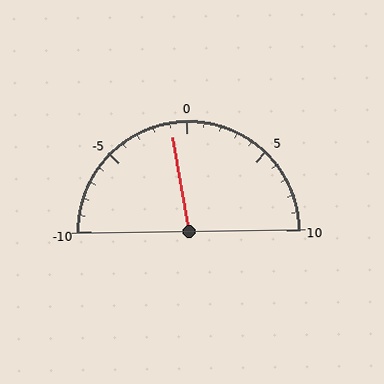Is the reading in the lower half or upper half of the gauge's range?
The reading is in the lower half of the range (-10 to 10).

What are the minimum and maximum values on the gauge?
The gauge ranges from -10 to 10.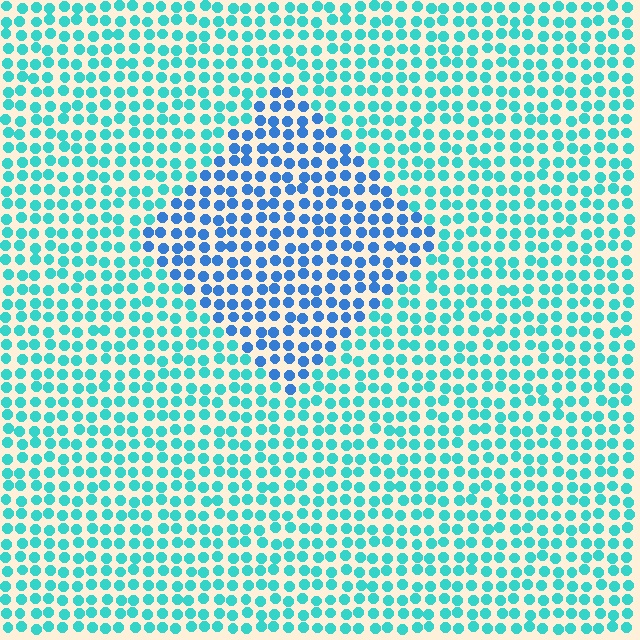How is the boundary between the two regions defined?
The boundary is defined purely by a slight shift in hue (about 38 degrees). Spacing, size, and orientation are identical on both sides.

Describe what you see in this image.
The image is filled with small cyan elements in a uniform arrangement. A diamond-shaped region is visible where the elements are tinted to a slightly different hue, forming a subtle color boundary.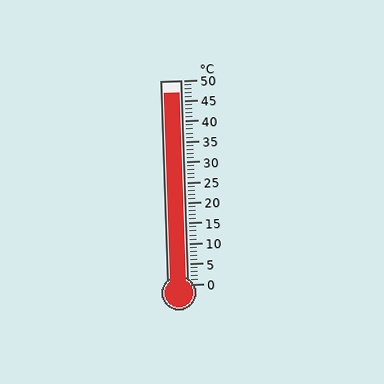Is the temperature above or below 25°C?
The temperature is above 25°C.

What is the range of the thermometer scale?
The thermometer scale ranges from 0°C to 50°C.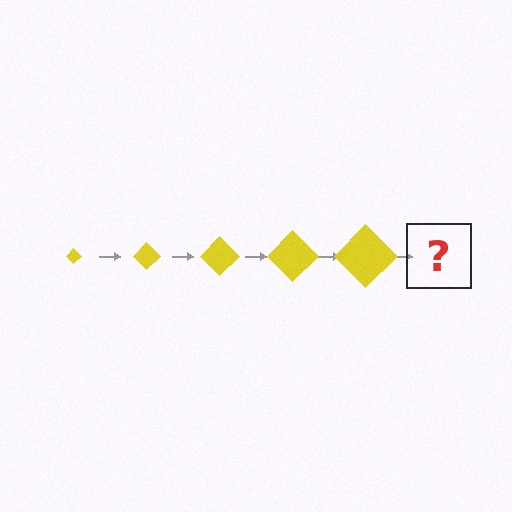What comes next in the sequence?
The next element should be a yellow diamond, larger than the previous one.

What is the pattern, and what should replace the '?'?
The pattern is that the diamond gets progressively larger each step. The '?' should be a yellow diamond, larger than the previous one.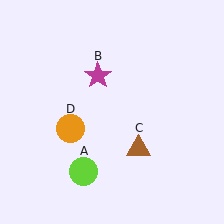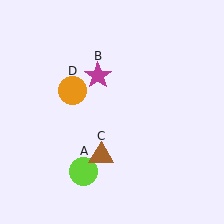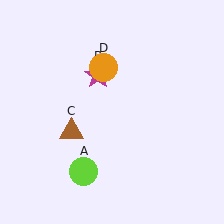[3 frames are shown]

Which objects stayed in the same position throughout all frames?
Lime circle (object A) and magenta star (object B) remained stationary.